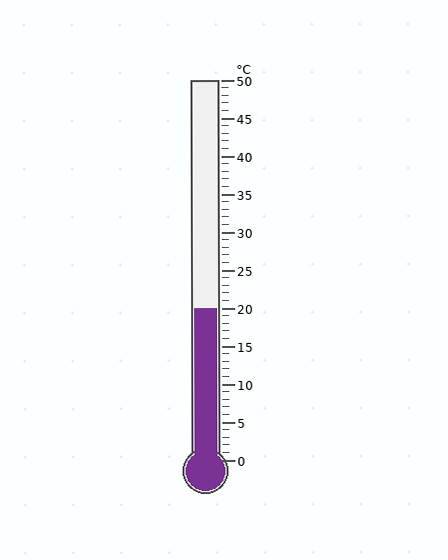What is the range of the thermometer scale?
The thermometer scale ranges from 0°C to 50°C.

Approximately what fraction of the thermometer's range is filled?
The thermometer is filled to approximately 40% of its range.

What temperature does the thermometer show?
The thermometer shows approximately 20°C.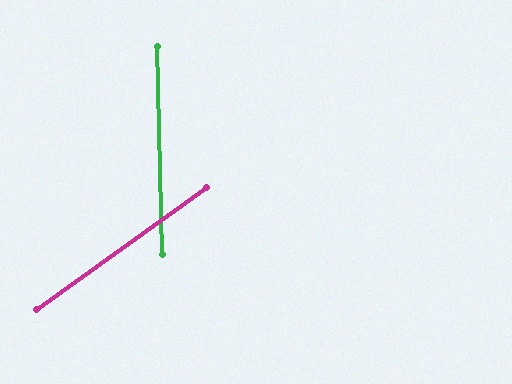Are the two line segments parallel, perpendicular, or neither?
Neither parallel nor perpendicular — they differ by about 56°.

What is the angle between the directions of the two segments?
Approximately 56 degrees.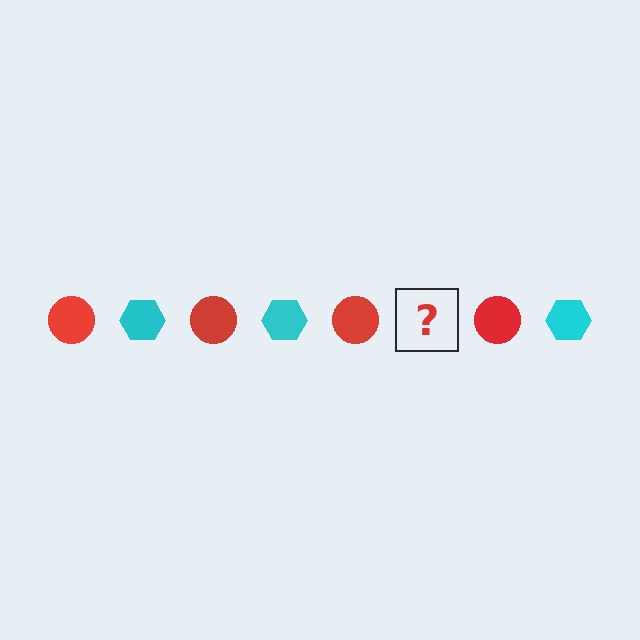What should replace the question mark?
The question mark should be replaced with a cyan hexagon.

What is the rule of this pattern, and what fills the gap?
The rule is that the pattern alternates between red circle and cyan hexagon. The gap should be filled with a cyan hexagon.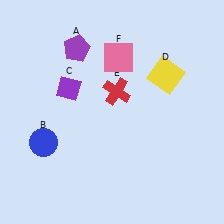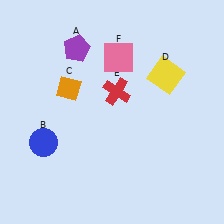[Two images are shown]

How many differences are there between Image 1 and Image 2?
There is 1 difference between the two images.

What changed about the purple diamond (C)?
In Image 1, C is purple. In Image 2, it changed to orange.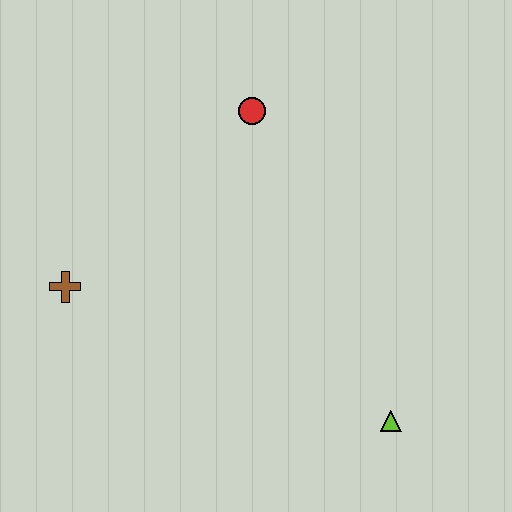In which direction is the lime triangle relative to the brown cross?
The lime triangle is to the right of the brown cross.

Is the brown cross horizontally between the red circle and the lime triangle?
No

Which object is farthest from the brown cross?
The lime triangle is farthest from the brown cross.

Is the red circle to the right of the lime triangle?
No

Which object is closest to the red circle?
The brown cross is closest to the red circle.